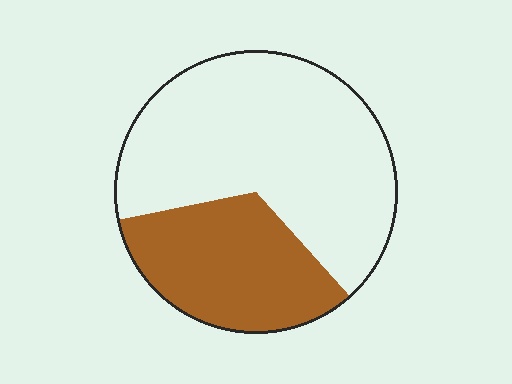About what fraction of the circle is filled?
About one third (1/3).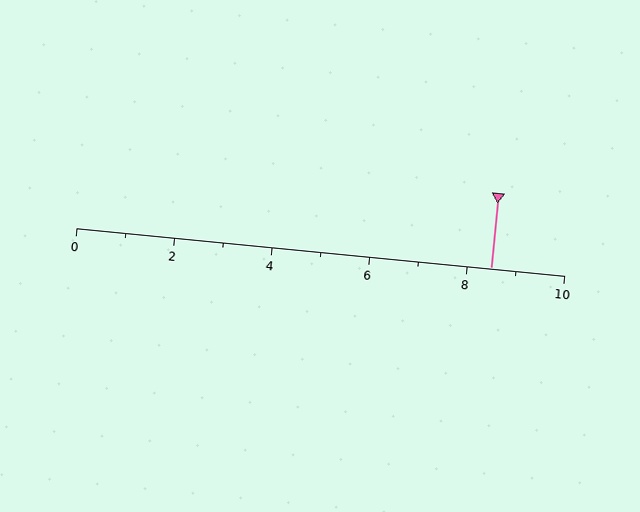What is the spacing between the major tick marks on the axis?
The major ticks are spaced 2 apart.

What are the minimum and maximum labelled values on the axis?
The axis runs from 0 to 10.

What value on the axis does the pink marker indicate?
The marker indicates approximately 8.5.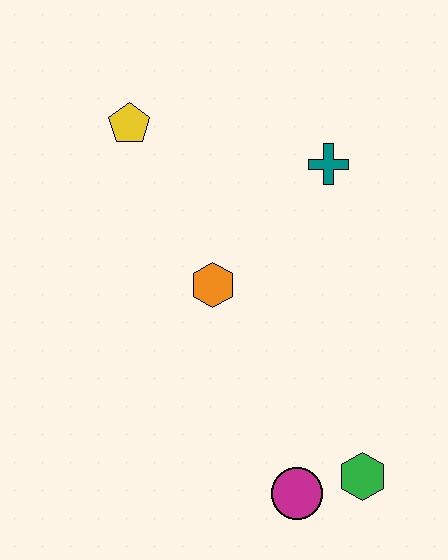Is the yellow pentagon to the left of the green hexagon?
Yes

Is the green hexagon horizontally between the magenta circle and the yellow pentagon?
No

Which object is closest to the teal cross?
The orange hexagon is closest to the teal cross.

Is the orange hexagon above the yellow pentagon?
No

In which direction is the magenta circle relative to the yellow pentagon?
The magenta circle is below the yellow pentagon.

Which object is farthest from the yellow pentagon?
The green hexagon is farthest from the yellow pentagon.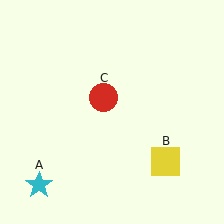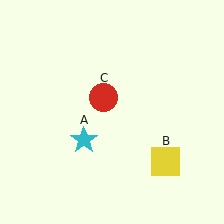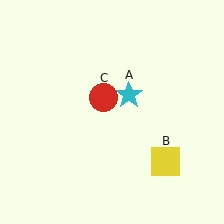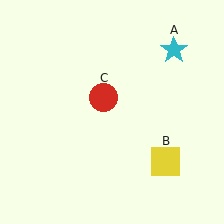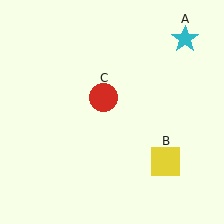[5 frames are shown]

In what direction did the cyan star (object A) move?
The cyan star (object A) moved up and to the right.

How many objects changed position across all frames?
1 object changed position: cyan star (object A).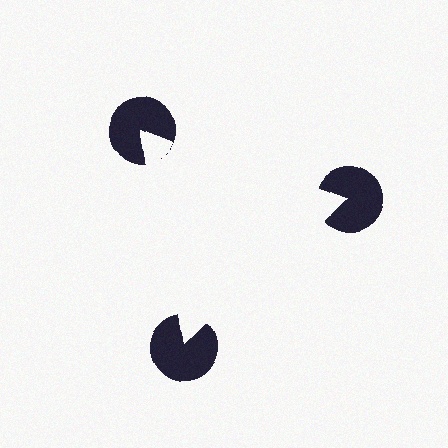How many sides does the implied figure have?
3 sides.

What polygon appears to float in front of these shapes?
An illusory triangle — its edges are inferred from the aligned wedge cuts in the pac-man discs, not physically drawn.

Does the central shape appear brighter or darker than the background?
It typically appears slightly brighter than the background, even though no actual brightness change is drawn.